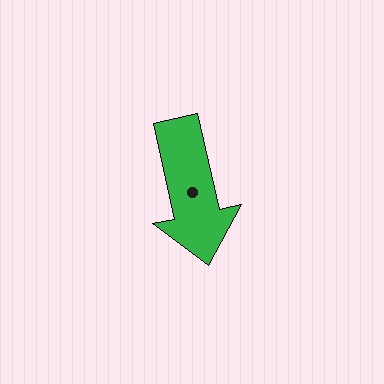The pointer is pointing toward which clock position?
Roughly 6 o'clock.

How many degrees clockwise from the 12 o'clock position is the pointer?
Approximately 168 degrees.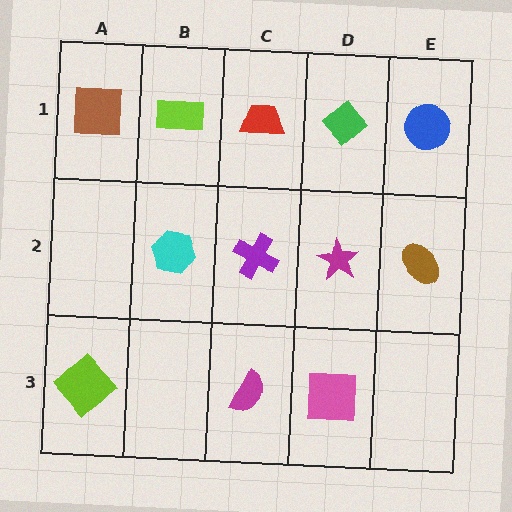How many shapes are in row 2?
4 shapes.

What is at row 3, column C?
A magenta semicircle.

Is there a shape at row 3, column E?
No, that cell is empty.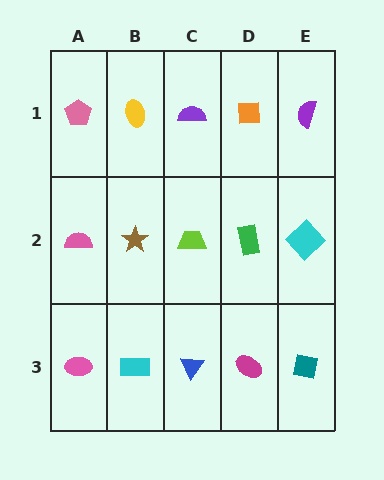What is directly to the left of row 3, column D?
A blue triangle.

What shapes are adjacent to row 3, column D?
A green rectangle (row 2, column D), a blue triangle (row 3, column C), a teal square (row 3, column E).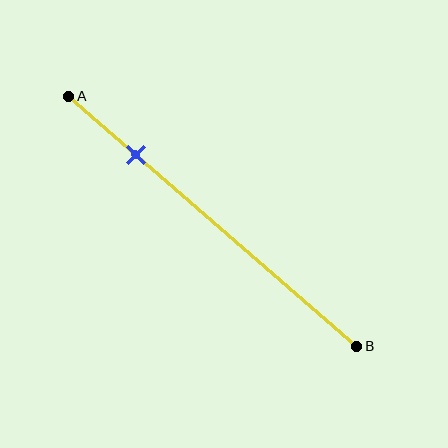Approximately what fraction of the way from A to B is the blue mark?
The blue mark is approximately 25% of the way from A to B.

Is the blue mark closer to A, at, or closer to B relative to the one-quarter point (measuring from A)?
The blue mark is approximately at the one-quarter point of segment AB.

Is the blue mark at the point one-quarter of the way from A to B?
Yes, the mark is approximately at the one-quarter point.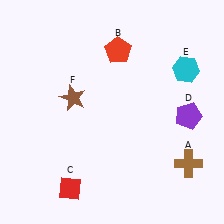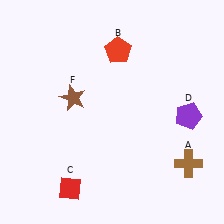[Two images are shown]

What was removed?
The cyan hexagon (E) was removed in Image 2.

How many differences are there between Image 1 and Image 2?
There is 1 difference between the two images.